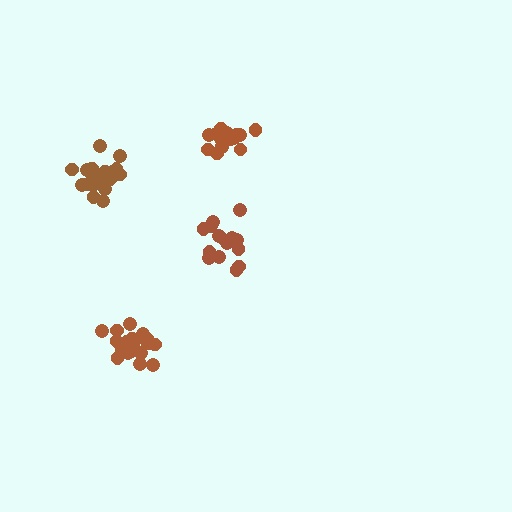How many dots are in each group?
Group 1: 20 dots, Group 2: 15 dots, Group 3: 16 dots, Group 4: 20 dots (71 total).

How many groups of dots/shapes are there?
There are 4 groups.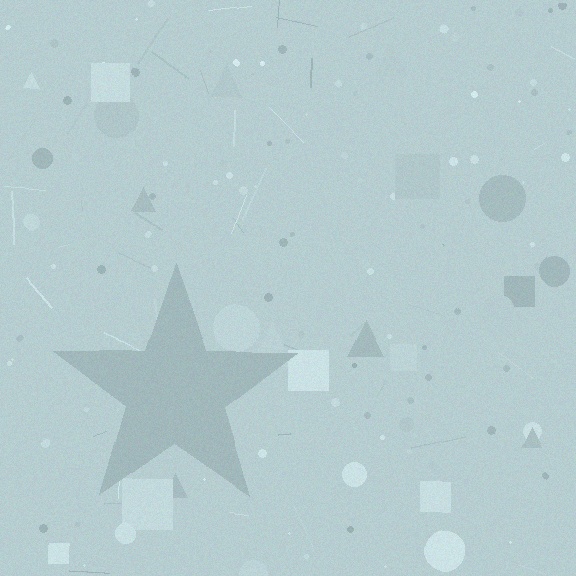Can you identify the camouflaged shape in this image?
The camouflaged shape is a star.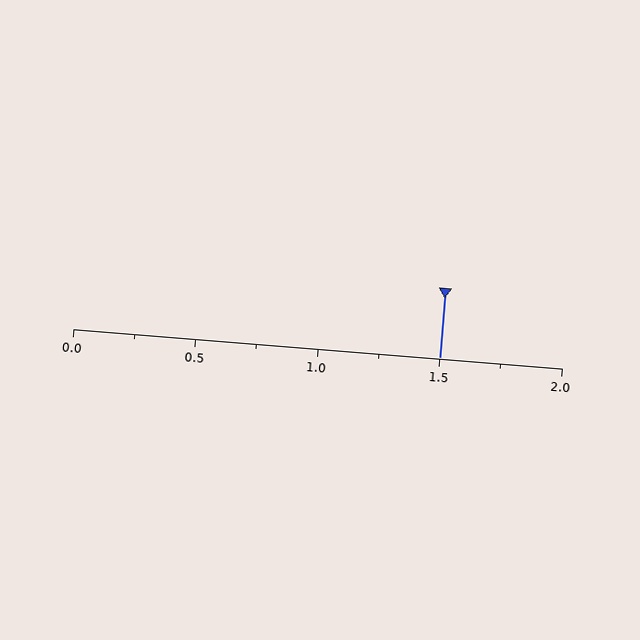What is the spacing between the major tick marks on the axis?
The major ticks are spaced 0.5 apart.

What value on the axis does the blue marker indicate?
The marker indicates approximately 1.5.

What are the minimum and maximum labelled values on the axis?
The axis runs from 0.0 to 2.0.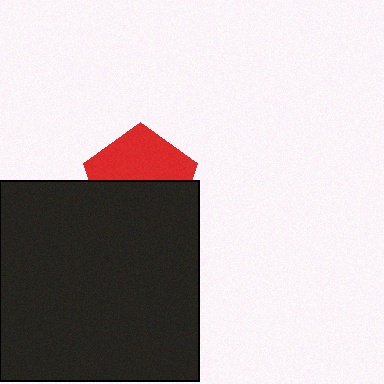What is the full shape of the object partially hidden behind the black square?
The partially hidden object is a red pentagon.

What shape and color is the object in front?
The object in front is a black square.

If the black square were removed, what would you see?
You would see the complete red pentagon.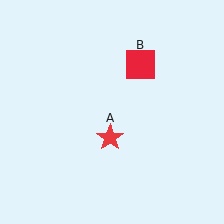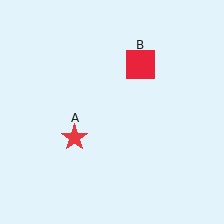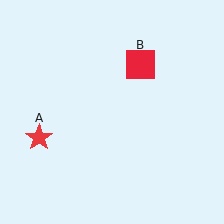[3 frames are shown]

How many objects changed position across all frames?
1 object changed position: red star (object A).